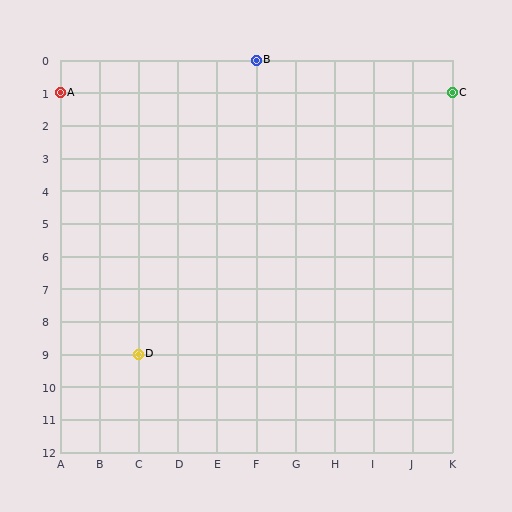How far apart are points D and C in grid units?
Points D and C are 8 columns and 8 rows apart (about 11.3 grid units diagonally).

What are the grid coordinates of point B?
Point B is at grid coordinates (F, 0).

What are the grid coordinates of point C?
Point C is at grid coordinates (K, 1).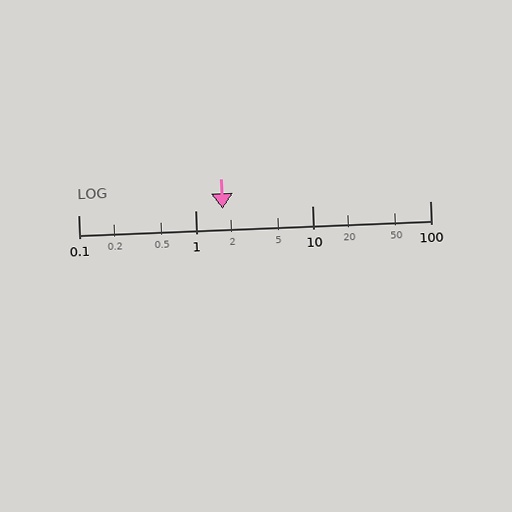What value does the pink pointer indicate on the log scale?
The pointer indicates approximately 1.7.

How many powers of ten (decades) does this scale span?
The scale spans 3 decades, from 0.1 to 100.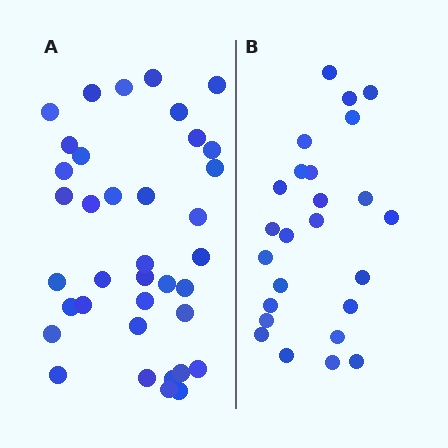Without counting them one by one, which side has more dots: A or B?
Region A (the left region) has more dots.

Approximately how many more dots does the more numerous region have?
Region A has roughly 12 or so more dots than region B.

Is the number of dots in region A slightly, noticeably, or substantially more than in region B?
Region A has substantially more. The ratio is roughly 1.5 to 1.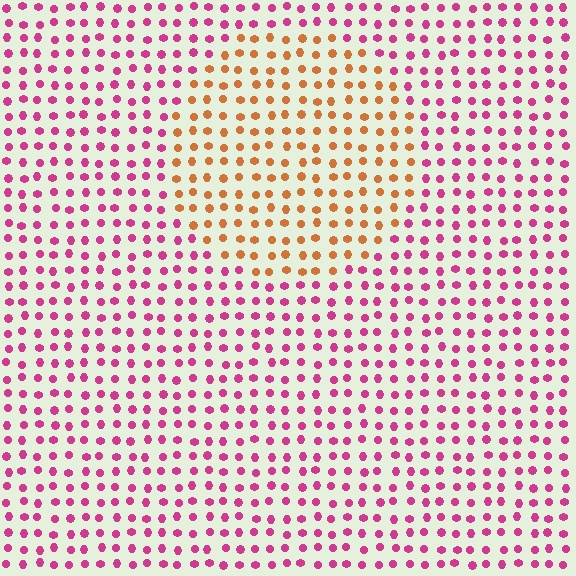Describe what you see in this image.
The image is filled with small magenta elements in a uniform arrangement. A circle-shaped region is visible where the elements are tinted to a slightly different hue, forming a subtle color boundary.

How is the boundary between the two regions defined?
The boundary is defined purely by a slight shift in hue (about 58 degrees). Spacing, size, and orientation are identical on both sides.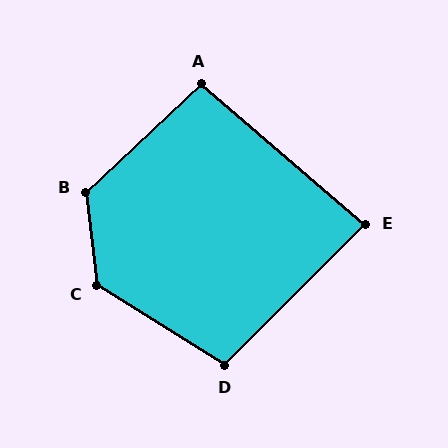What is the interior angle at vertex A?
Approximately 96 degrees (obtuse).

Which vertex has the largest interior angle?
C, at approximately 129 degrees.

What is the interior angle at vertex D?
Approximately 103 degrees (obtuse).